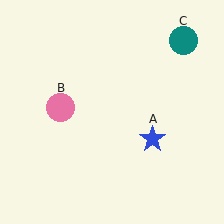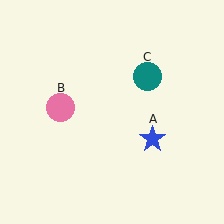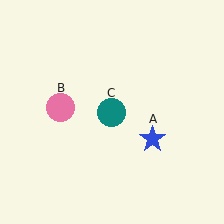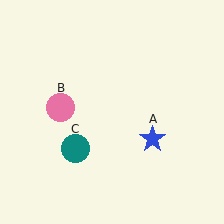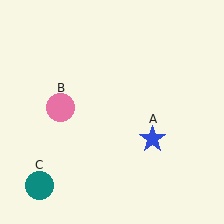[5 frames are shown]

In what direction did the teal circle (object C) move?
The teal circle (object C) moved down and to the left.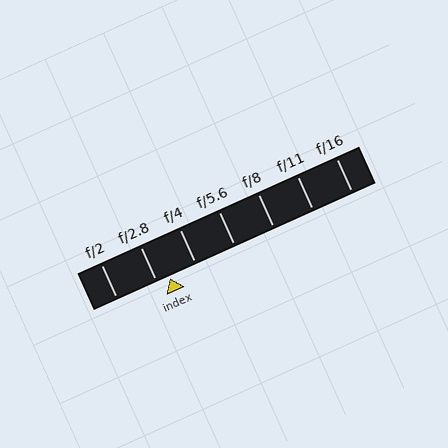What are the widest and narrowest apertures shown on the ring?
The widest aperture shown is f/2 and the narrowest is f/16.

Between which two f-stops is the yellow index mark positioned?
The index mark is between f/2.8 and f/4.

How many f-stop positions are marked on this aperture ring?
There are 7 f-stop positions marked.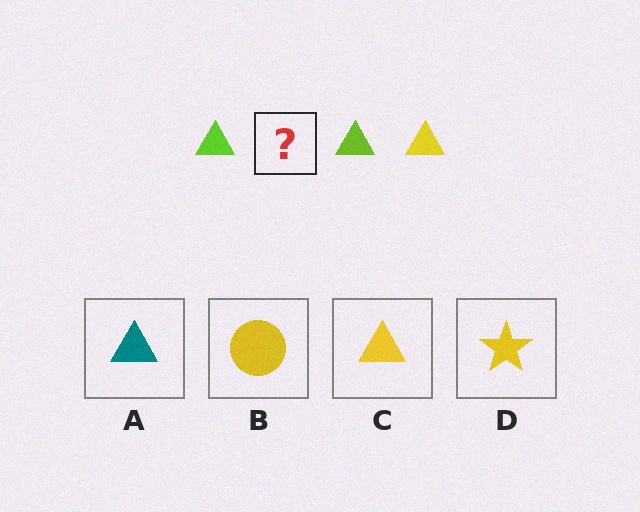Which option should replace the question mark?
Option C.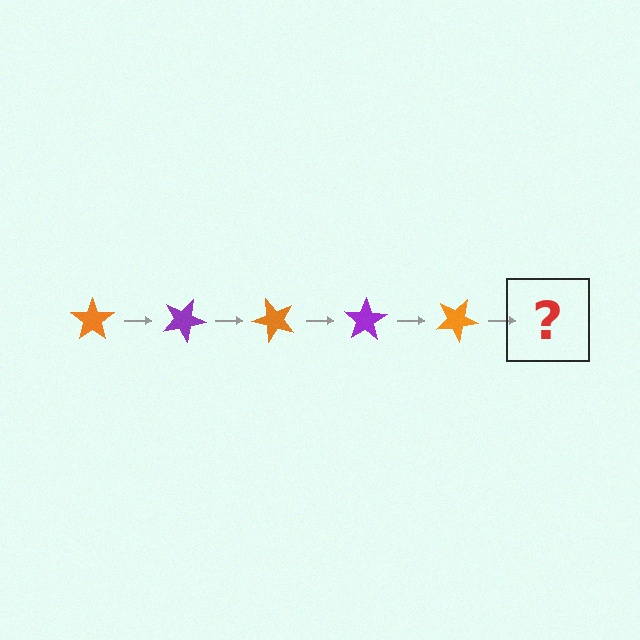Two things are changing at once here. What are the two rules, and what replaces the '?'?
The two rules are that it rotates 25 degrees each step and the color cycles through orange and purple. The '?' should be a purple star, rotated 125 degrees from the start.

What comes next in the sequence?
The next element should be a purple star, rotated 125 degrees from the start.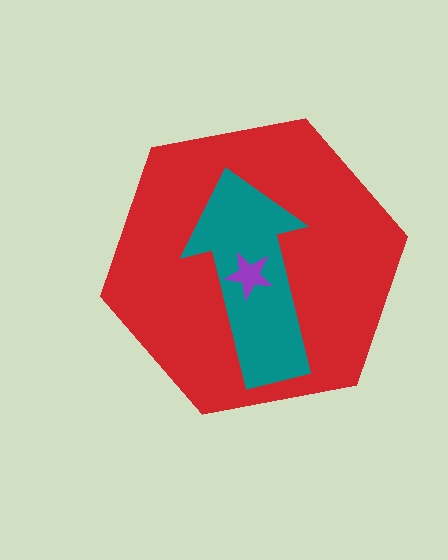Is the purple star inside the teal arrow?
Yes.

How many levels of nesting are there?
3.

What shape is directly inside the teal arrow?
The purple star.